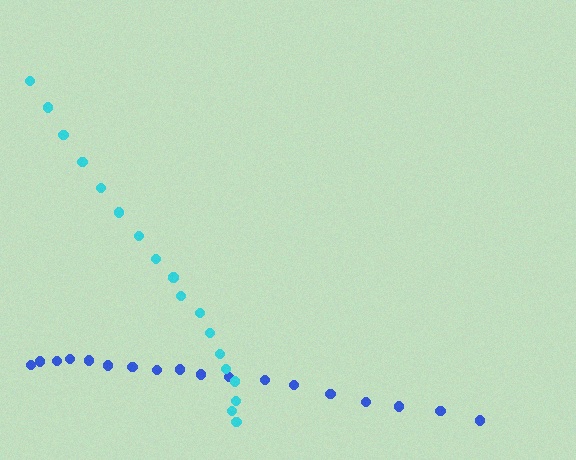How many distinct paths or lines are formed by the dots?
There are 2 distinct paths.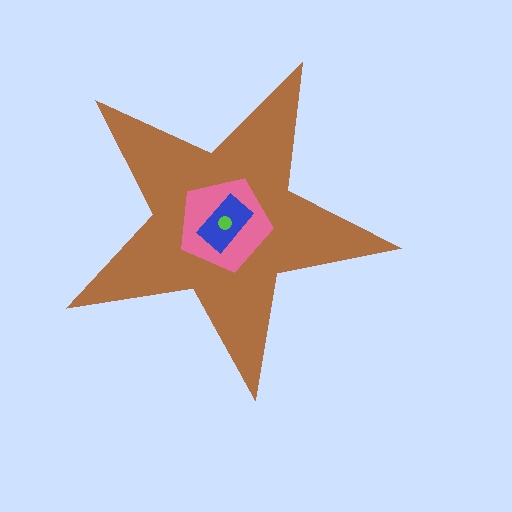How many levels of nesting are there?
4.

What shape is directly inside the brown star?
The pink pentagon.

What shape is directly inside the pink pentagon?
The blue rectangle.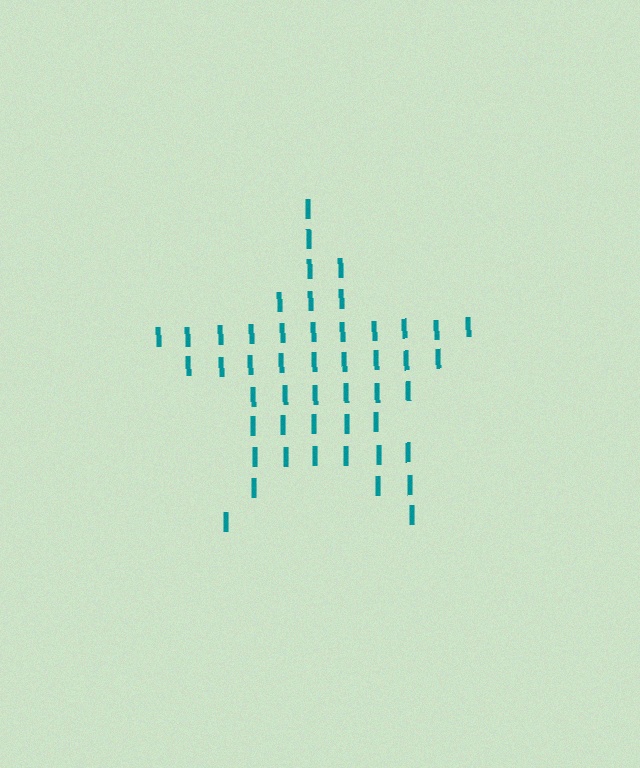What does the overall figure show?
The overall figure shows a star.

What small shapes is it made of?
It is made of small letter I's.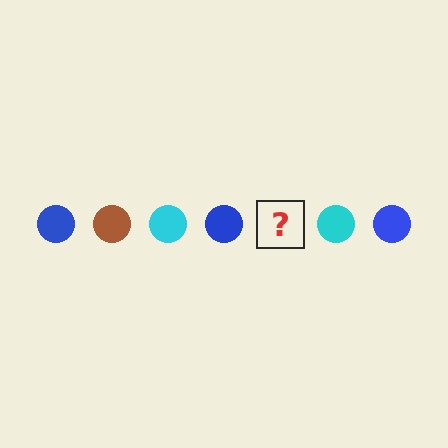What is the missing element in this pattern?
The missing element is a brown circle.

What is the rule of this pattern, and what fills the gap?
The rule is that the pattern cycles through blue, brown, cyan circles. The gap should be filled with a brown circle.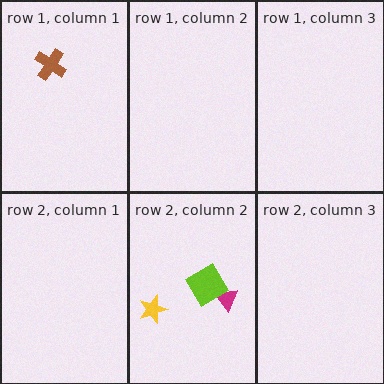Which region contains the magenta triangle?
The row 2, column 2 region.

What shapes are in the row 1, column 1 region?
The brown cross.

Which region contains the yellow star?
The row 2, column 2 region.